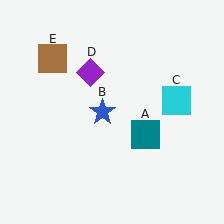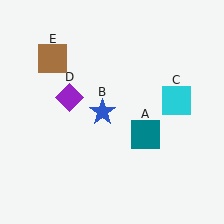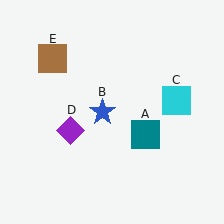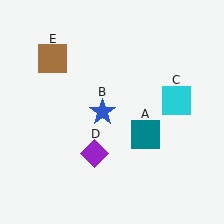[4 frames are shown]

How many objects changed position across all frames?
1 object changed position: purple diamond (object D).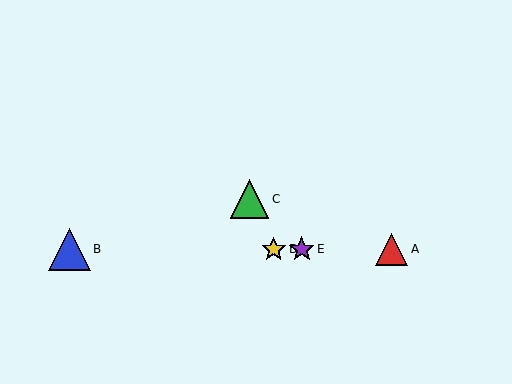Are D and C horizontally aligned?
No, D is at y≈249 and C is at y≈199.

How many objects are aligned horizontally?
4 objects (A, B, D, E) are aligned horizontally.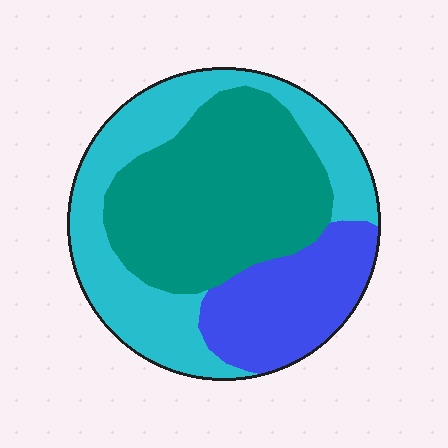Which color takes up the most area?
Teal, at roughly 40%.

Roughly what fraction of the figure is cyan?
Cyan takes up between a third and a half of the figure.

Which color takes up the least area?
Blue, at roughly 20%.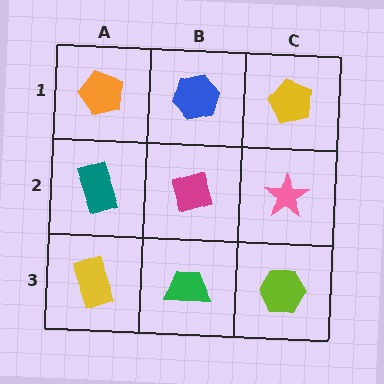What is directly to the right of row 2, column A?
A magenta diamond.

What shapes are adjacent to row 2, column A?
An orange pentagon (row 1, column A), a yellow rectangle (row 3, column A), a magenta diamond (row 2, column B).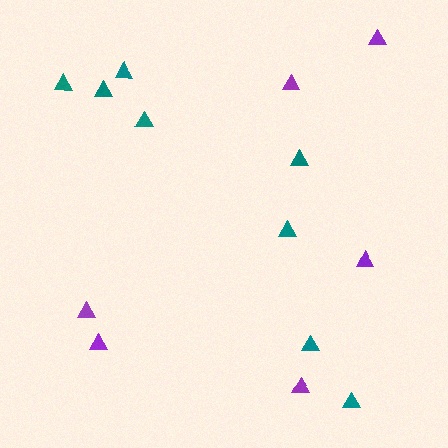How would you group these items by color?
There are 2 groups: one group of teal triangles (8) and one group of purple triangles (6).